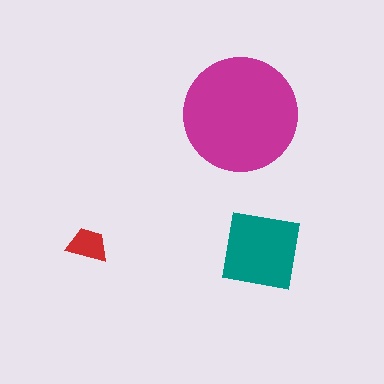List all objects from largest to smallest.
The magenta circle, the teal square, the red trapezoid.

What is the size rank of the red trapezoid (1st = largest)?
3rd.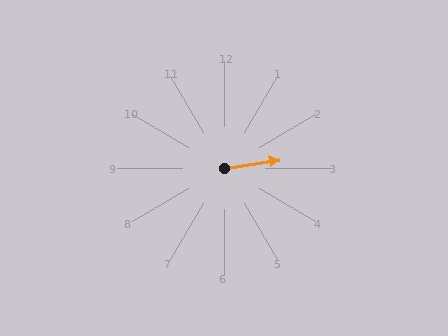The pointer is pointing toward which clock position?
Roughly 3 o'clock.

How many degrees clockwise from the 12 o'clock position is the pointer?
Approximately 81 degrees.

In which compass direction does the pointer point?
East.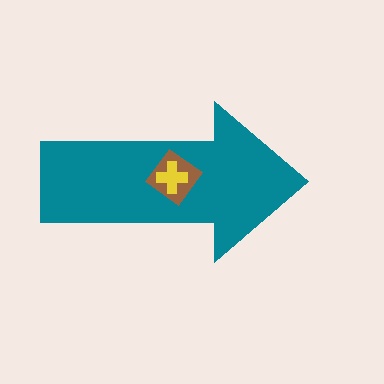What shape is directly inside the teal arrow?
The brown diamond.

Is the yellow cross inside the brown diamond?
Yes.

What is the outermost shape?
The teal arrow.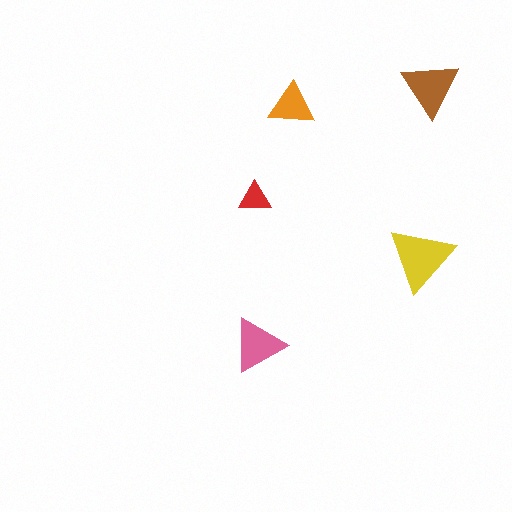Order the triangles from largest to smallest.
the yellow one, the brown one, the pink one, the orange one, the red one.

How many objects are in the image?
There are 5 objects in the image.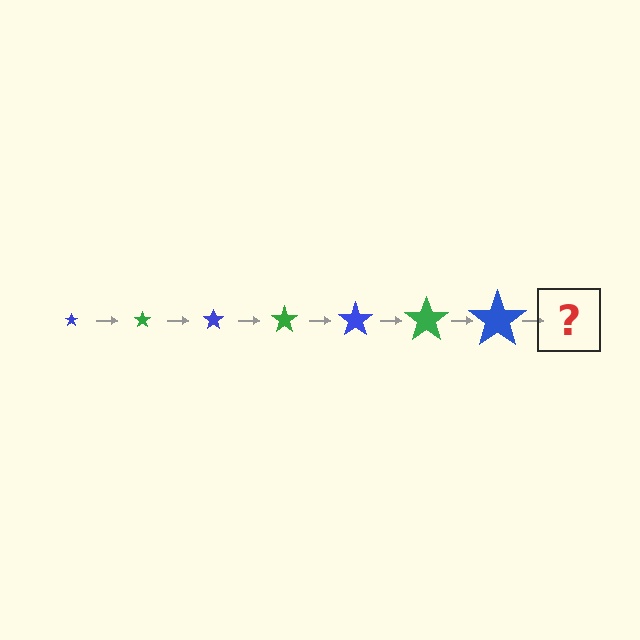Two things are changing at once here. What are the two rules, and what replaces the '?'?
The two rules are that the star grows larger each step and the color cycles through blue and green. The '?' should be a green star, larger than the previous one.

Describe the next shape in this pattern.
It should be a green star, larger than the previous one.